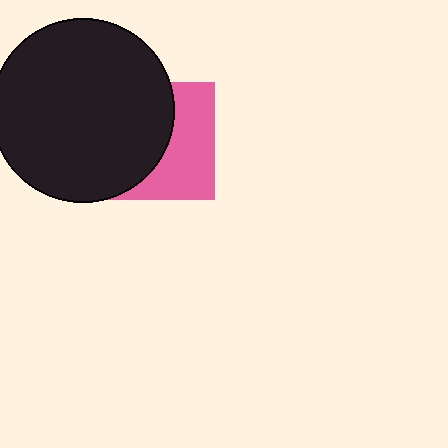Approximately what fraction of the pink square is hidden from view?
Roughly 54% of the pink square is hidden behind the black circle.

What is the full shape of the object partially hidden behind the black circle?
The partially hidden object is a pink square.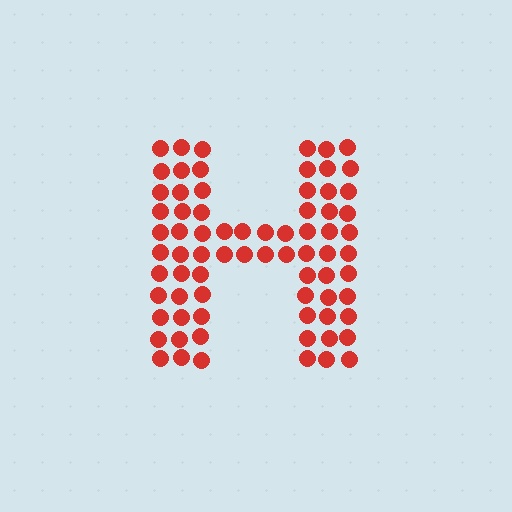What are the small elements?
The small elements are circles.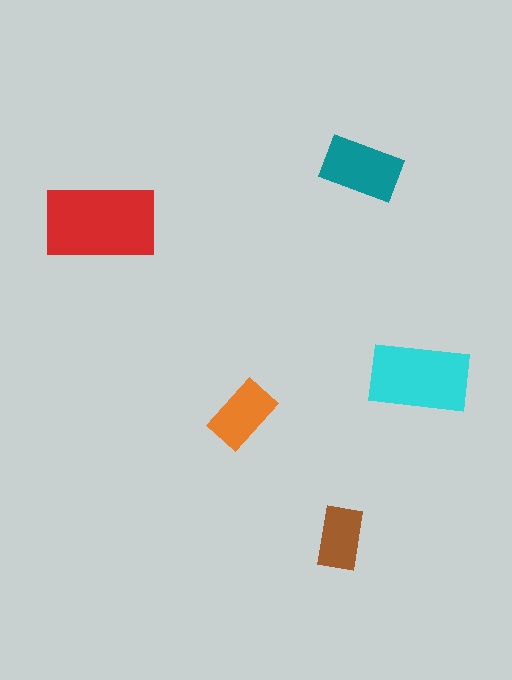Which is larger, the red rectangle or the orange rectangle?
The red one.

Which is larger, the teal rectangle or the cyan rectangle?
The cyan one.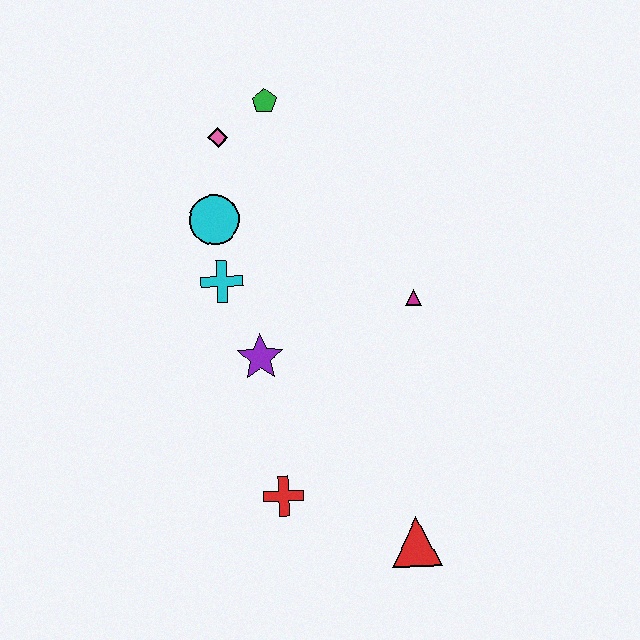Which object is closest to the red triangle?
The red cross is closest to the red triangle.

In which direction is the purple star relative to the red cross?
The purple star is above the red cross.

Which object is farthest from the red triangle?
The green pentagon is farthest from the red triangle.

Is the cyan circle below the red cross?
No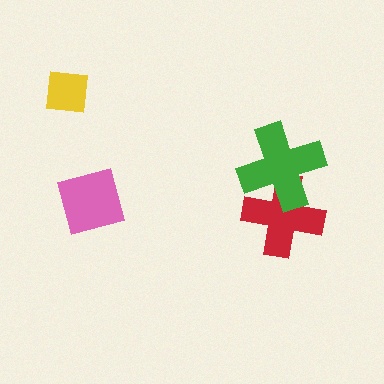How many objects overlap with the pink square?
0 objects overlap with the pink square.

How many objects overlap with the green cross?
1 object overlaps with the green cross.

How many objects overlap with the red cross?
1 object overlaps with the red cross.